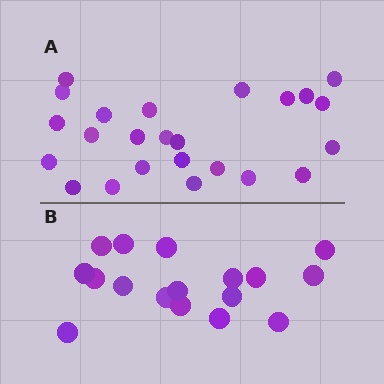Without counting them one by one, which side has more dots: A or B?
Region A (the top region) has more dots.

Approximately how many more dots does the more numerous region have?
Region A has roughly 8 or so more dots than region B.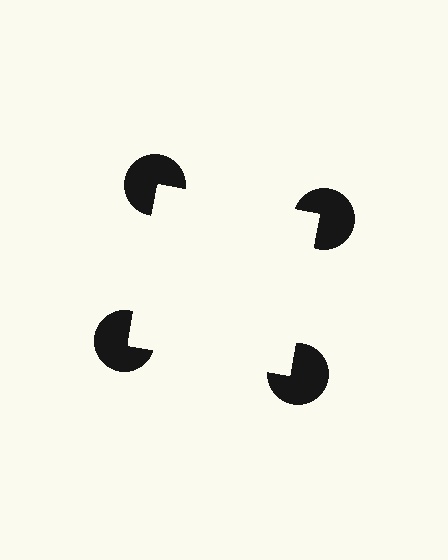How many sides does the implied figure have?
4 sides.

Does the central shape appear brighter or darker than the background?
It typically appears slightly brighter than the background, even though no actual brightness change is drawn.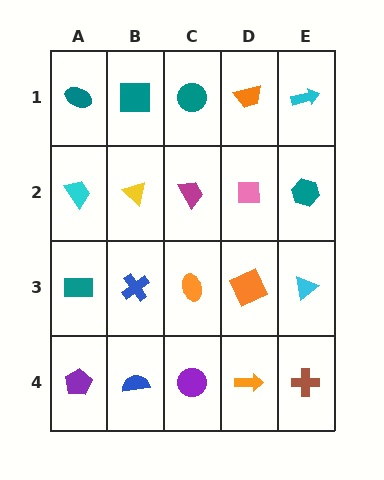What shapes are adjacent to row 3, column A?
A cyan trapezoid (row 2, column A), a purple pentagon (row 4, column A), a blue cross (row 3, column B).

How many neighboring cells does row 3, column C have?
4.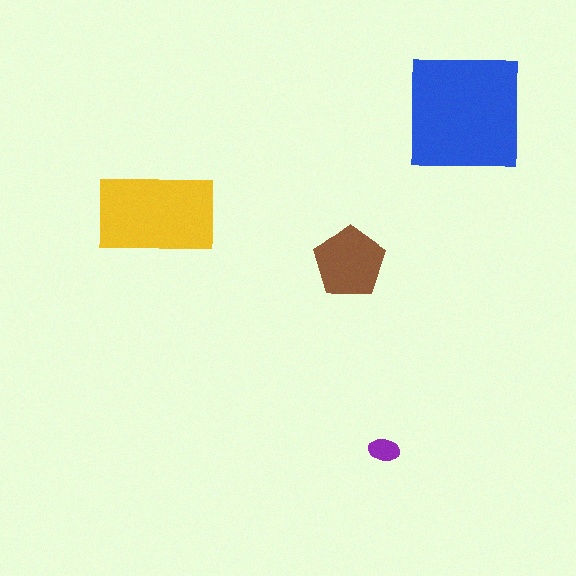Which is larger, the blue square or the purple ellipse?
The blue square.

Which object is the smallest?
The purple ellipse.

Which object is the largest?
The blue square.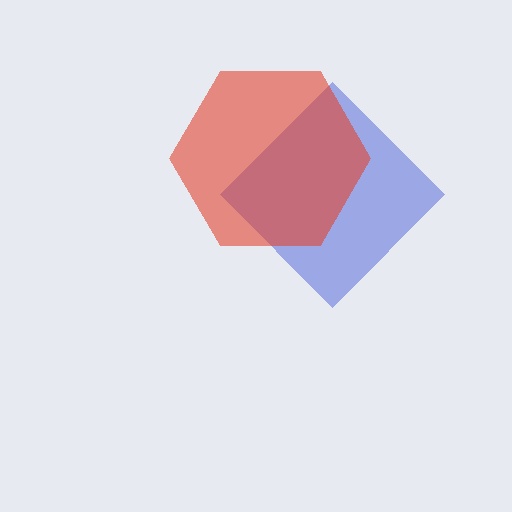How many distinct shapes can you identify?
There are 2 distinct shapes: a blue diamond, a red hexagon.